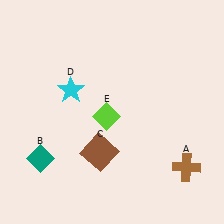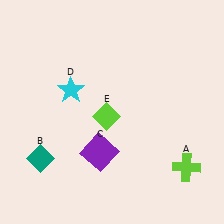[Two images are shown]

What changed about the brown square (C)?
In Image 1, C is brown. In Image 2, it changed to purple.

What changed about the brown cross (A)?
In Image 1, A is brown. In Image 2, it changed to lime.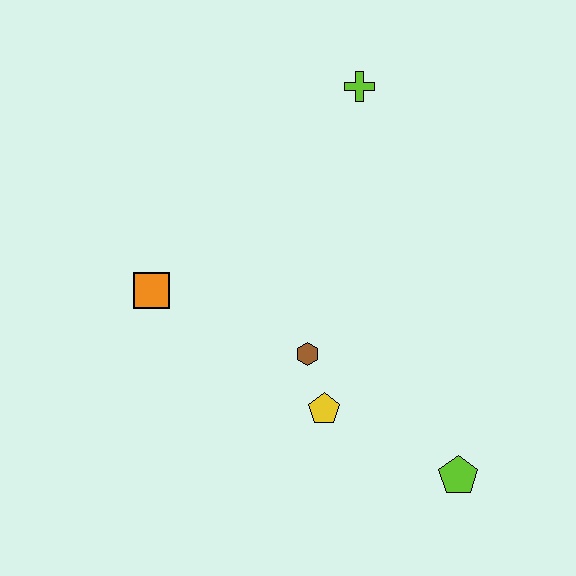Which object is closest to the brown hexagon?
The yellow pentagon is closest to the brown hexagon.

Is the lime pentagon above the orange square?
No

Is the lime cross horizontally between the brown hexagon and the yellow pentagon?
No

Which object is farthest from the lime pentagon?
The lime cross is farthest from the lime pentagon.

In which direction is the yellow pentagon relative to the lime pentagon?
The yellow pentagon is to the left of the lime pentagon.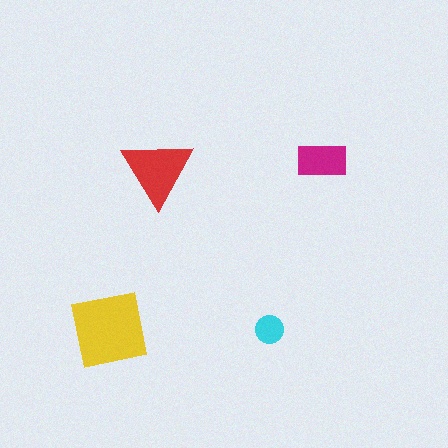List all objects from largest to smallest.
The yellow square, the red triangle, the magenta rectangle, the cyan circle.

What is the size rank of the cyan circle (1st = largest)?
4th.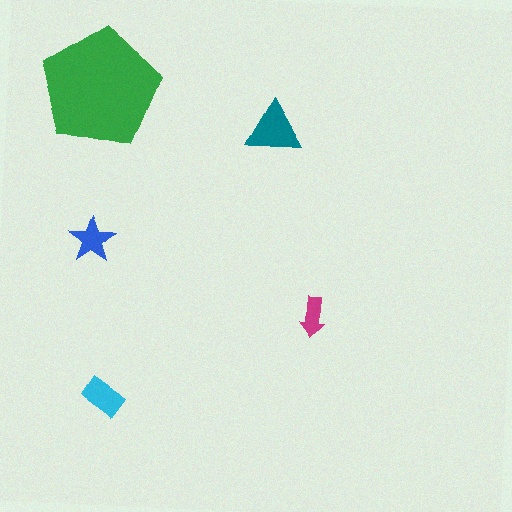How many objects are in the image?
There are 5 objects in the image.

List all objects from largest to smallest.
The green pentagon, the teal triangle, the cyan rectangle, the blue star, the magenta arrow.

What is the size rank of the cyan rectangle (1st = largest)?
3rd.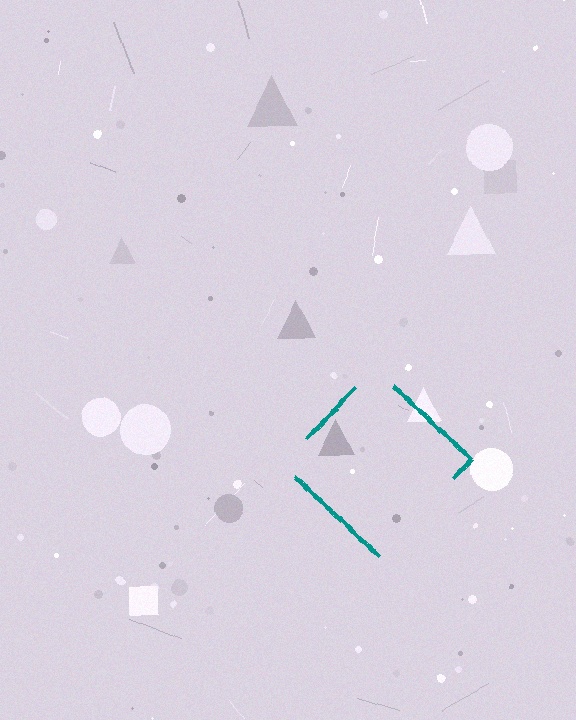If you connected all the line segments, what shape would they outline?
They would outline a diamond.